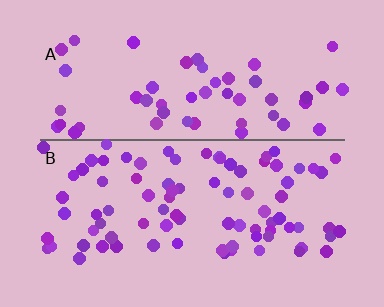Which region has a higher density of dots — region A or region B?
B (the bottom).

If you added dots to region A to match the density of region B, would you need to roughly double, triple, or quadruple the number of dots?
Approximately double.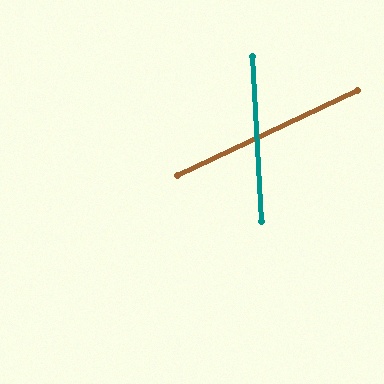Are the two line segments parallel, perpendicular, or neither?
Neither parallel nor perpendicular — they differ by about 68°.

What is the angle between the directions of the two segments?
Approximately 68 degrees.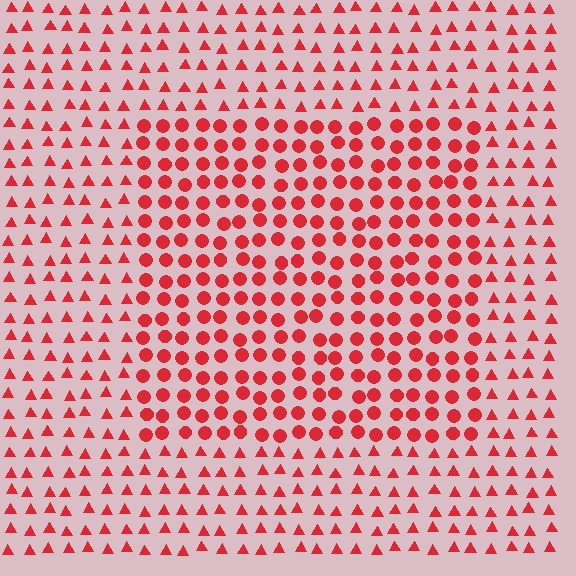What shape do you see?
I see a rectangle.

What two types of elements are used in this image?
The image uses circles inside the rectangle region and triangles outside it.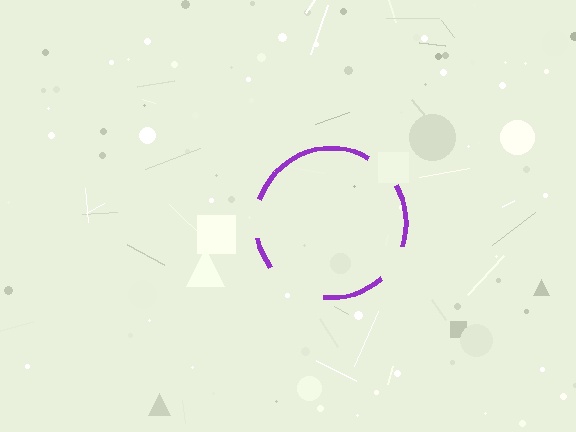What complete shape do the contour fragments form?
The contour fragments form a circle.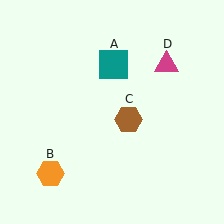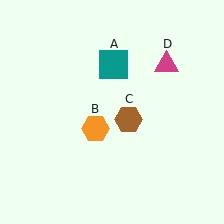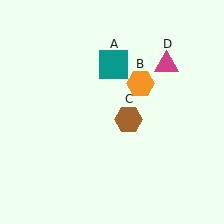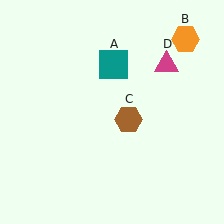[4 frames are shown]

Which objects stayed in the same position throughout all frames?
Teal square (object A) and brown hexagon (object C) and magenta triangle (object D) remained stationary.